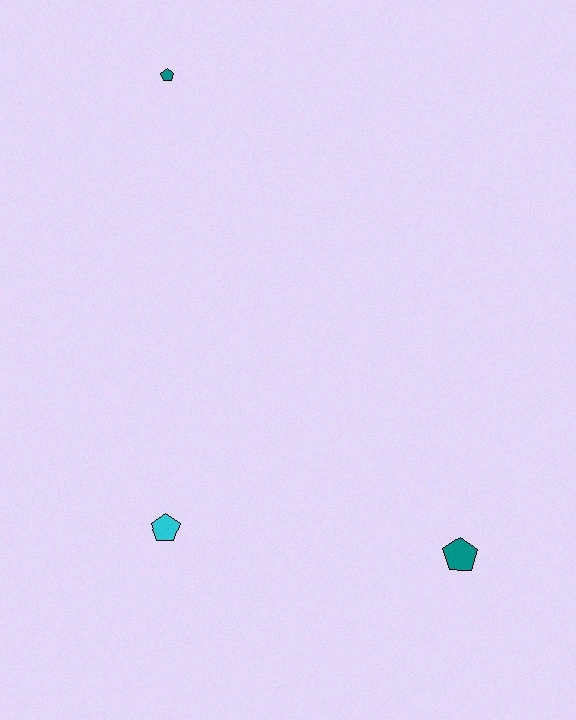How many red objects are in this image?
There are no red objects.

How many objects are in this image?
There are 3 objects.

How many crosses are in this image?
There are no crosses.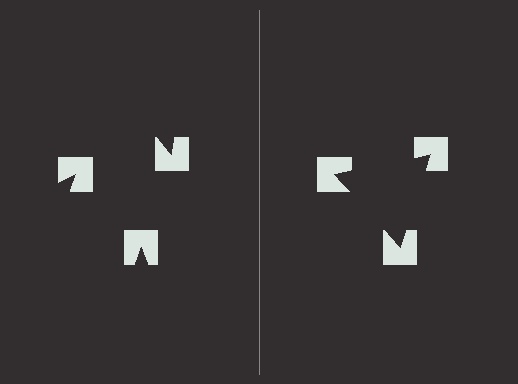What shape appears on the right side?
An illusory triangle.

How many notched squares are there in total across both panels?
6 — 3 on each side.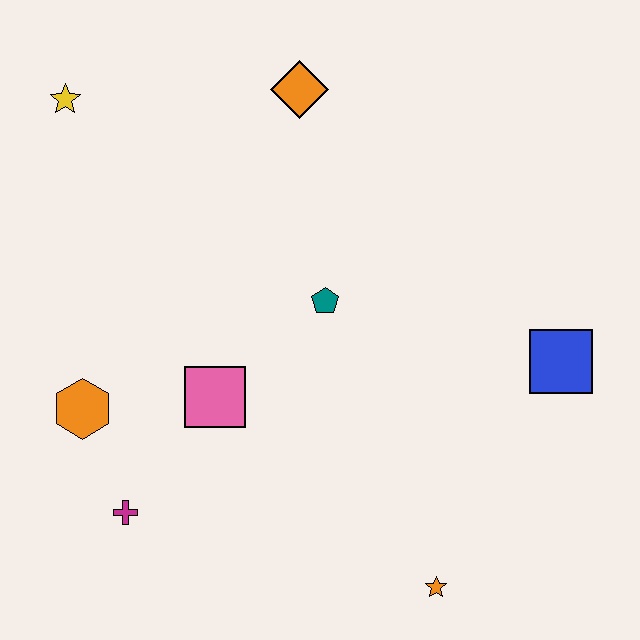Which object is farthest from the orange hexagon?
The blue square is farthest from the orange hexagon.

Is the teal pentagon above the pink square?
Yes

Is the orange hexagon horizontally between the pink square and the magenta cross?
No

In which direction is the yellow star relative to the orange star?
The yellow star is above the orange star.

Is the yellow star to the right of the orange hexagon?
No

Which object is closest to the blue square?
The teal pentagon is closest to the blue square.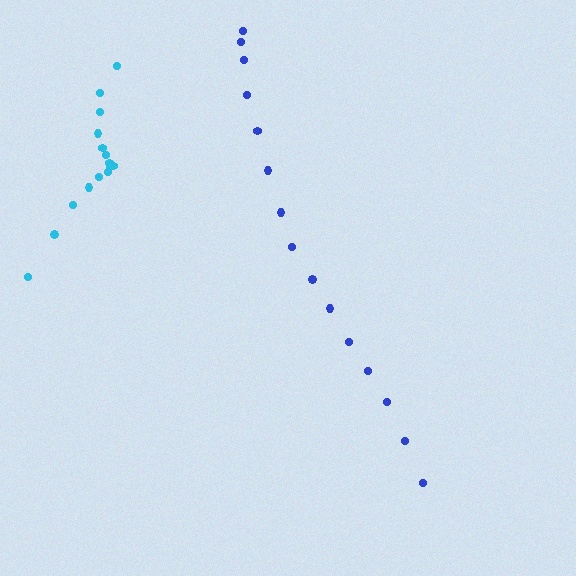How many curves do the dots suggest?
There are 2 distinct paths.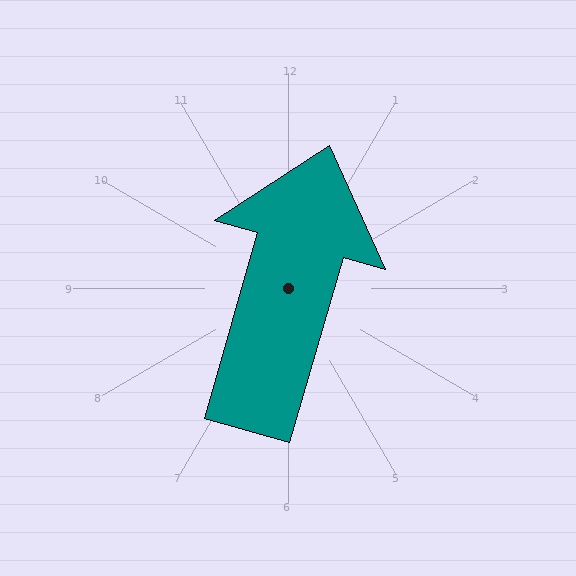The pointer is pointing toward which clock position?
Roughly 1 o'clock.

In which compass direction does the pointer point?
North.